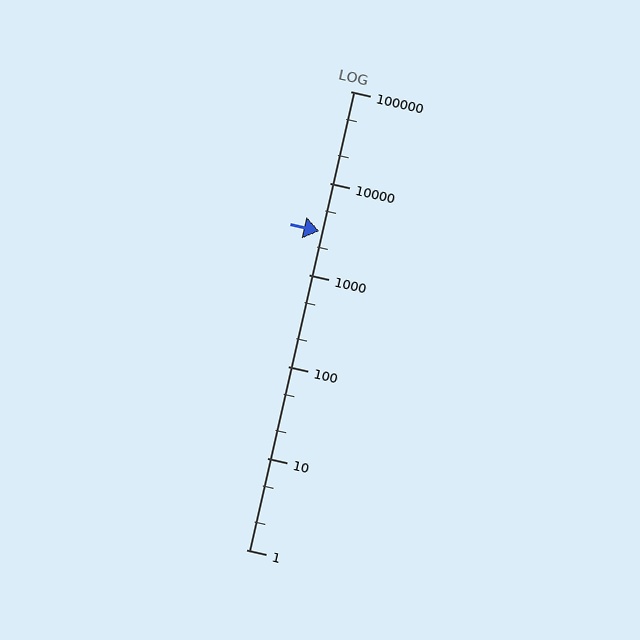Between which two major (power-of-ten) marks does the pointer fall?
The pointer is between 1000 and 10000.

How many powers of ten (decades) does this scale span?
The scale spans 5 decades, from 1 to 100000.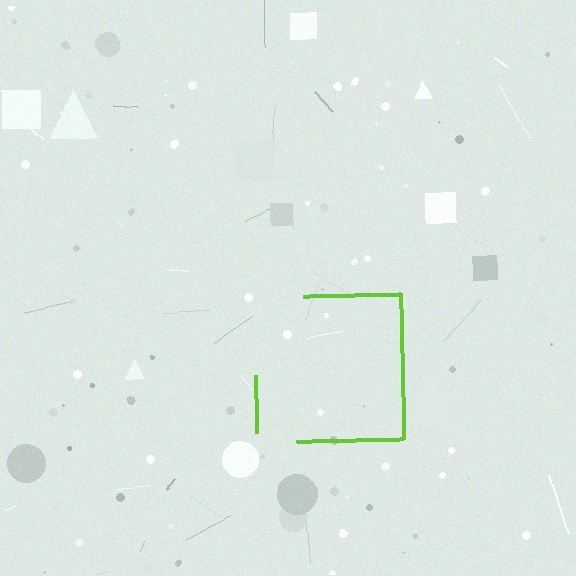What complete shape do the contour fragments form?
The contour fragments form a square.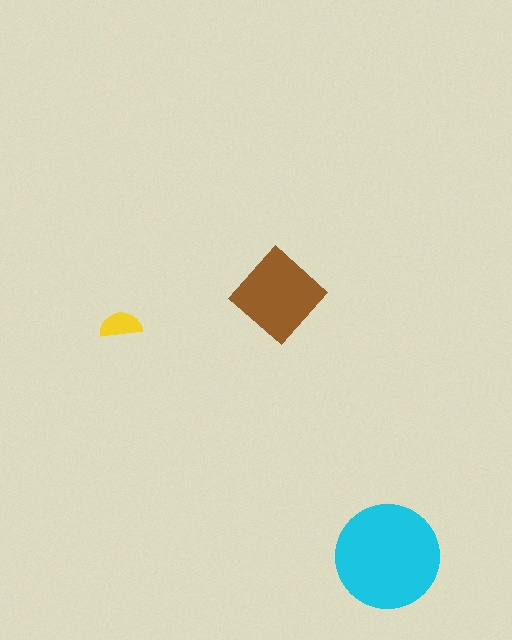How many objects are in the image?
There are 3 objects in the image.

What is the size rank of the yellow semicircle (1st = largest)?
3rd.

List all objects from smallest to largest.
The yellow semicircle, the brown diamond, the cyan circle.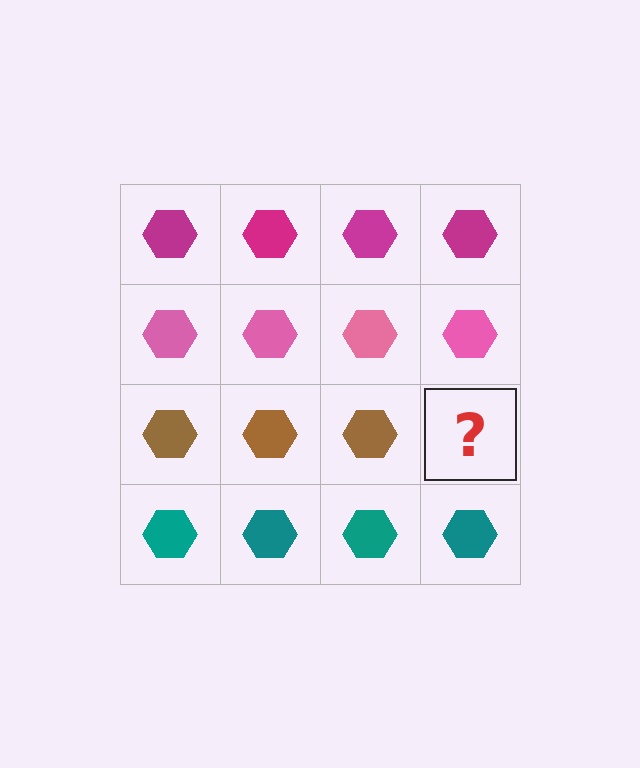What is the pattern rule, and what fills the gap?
The rule is that each row has a consistent color. The gap should be filled with a brown hexagon.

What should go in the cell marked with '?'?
The missing cell should contain a brown hexagon.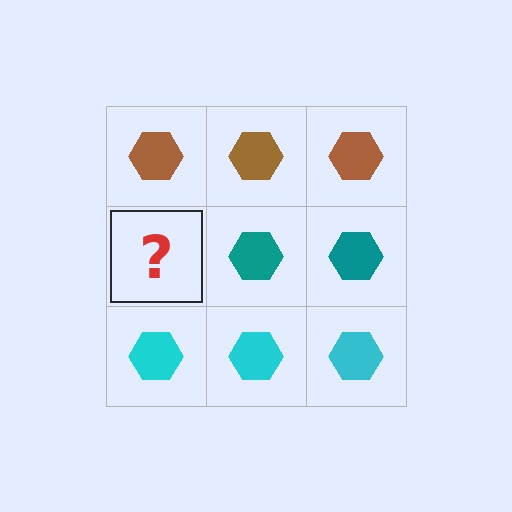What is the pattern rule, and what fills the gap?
The rule is that each row has a consistent color. The gap should be filled with a teal hexagon.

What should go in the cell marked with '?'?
The missing cell should contain a teal hexagon.